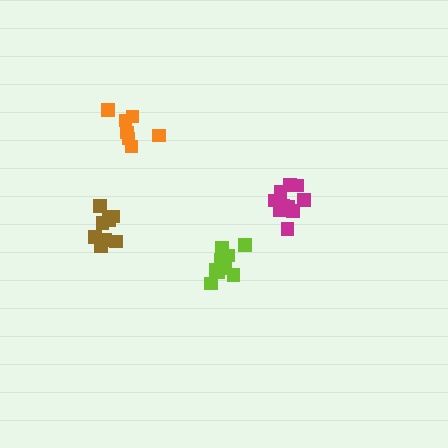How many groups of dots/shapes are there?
There are 4 groups.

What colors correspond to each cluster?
The clusters are colored: brown, orange, lime, magenta.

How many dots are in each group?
Group 1: 8 dots, Group 2: 7 dots, Group 3: 9 dots, Group 4: 11 dots (35 total).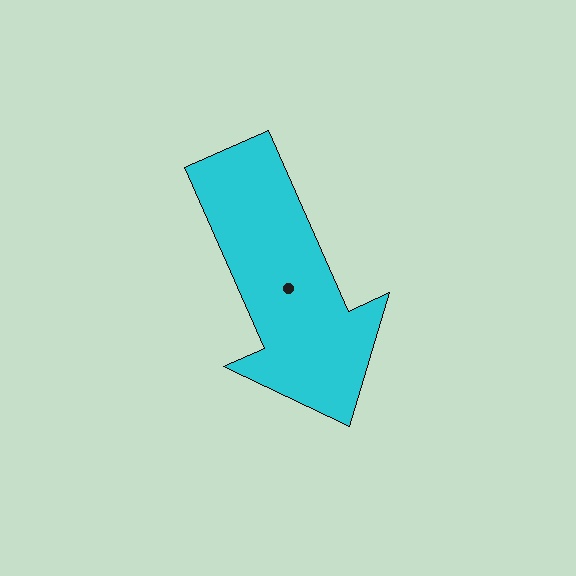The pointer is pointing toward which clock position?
Roughly 5 o'clock.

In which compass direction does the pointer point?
Southeast.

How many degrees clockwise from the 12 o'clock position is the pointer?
Approximately 156 degrees.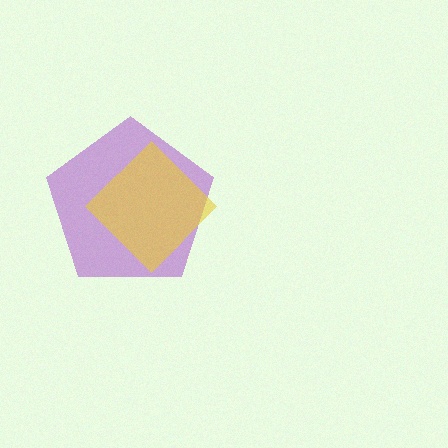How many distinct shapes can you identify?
There are 2 distinct shapes: a purple pentagon, a yellow diamond.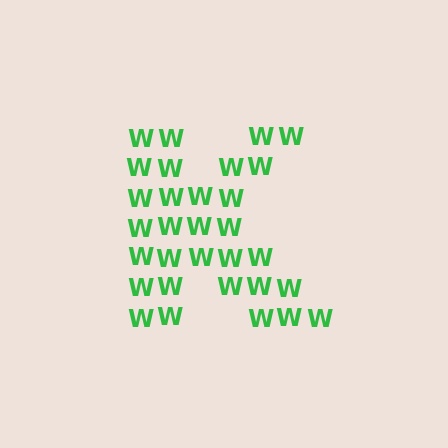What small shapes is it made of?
It is made of small letter W's.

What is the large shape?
The large shape is the letter K.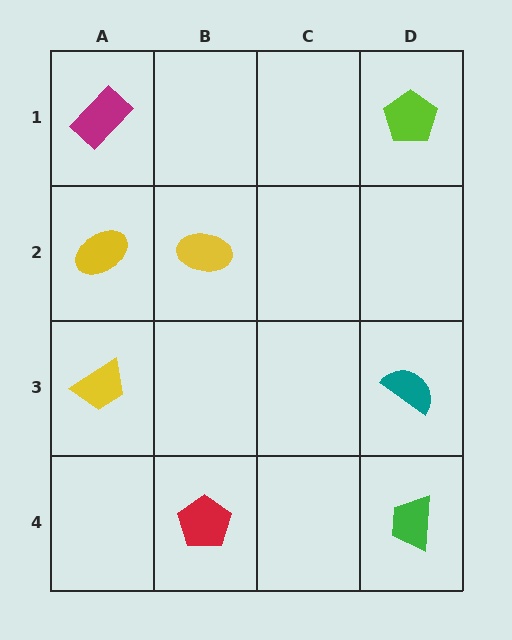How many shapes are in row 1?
2 shapes.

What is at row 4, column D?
A green trapezoid.